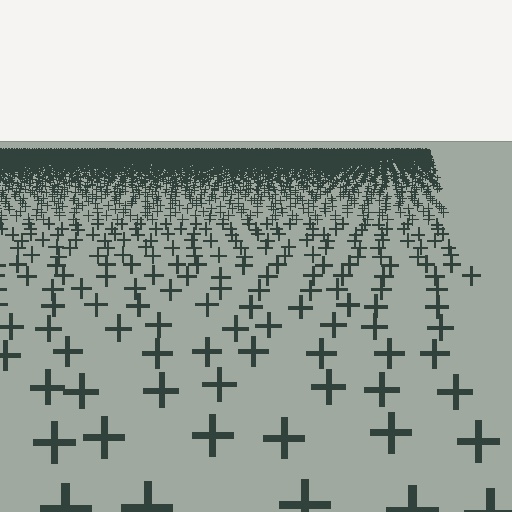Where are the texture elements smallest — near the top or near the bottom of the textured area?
Near the top.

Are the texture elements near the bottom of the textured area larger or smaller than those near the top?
Larger. Near the bottom, elements are closer to the viewer and appear at a bigger on-screen size.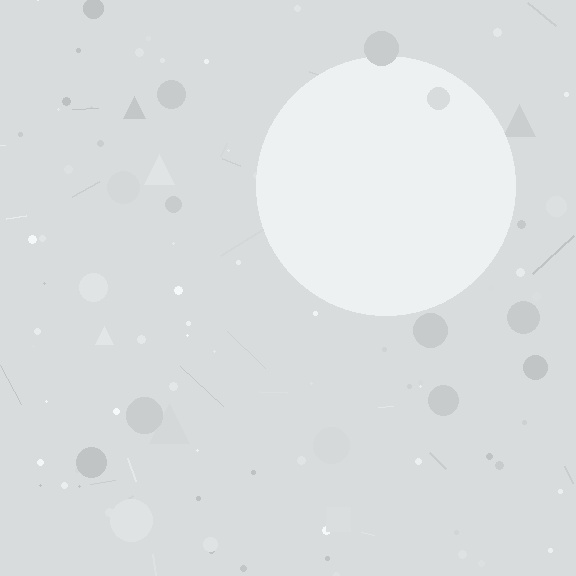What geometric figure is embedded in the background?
A circle is embedded in the background.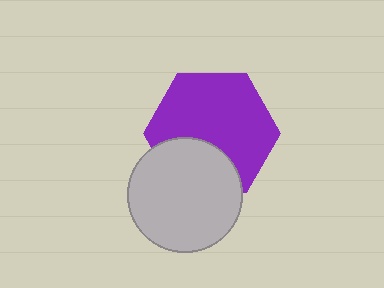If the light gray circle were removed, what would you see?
You would see the complete purple hexagon.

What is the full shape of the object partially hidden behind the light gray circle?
The partially hidden object is a purple hexagon.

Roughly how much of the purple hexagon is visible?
Most of it is visible (roughly 70%).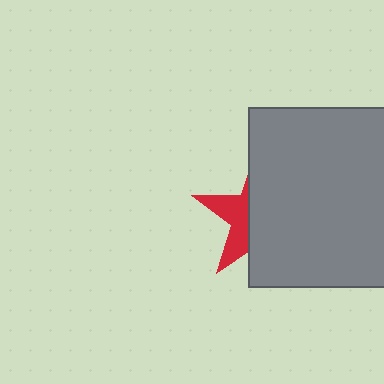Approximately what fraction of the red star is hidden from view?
Roughly 66% of the red star is hidden behind the gray square.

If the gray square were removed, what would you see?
You would see the complete red star.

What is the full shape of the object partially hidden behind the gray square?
The partially hidden object is a red star.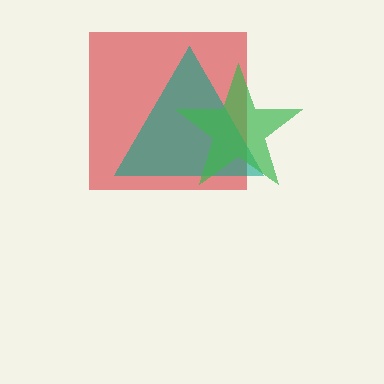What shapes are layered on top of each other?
The layered shapes are: a red square, a teal triangle, a green star.